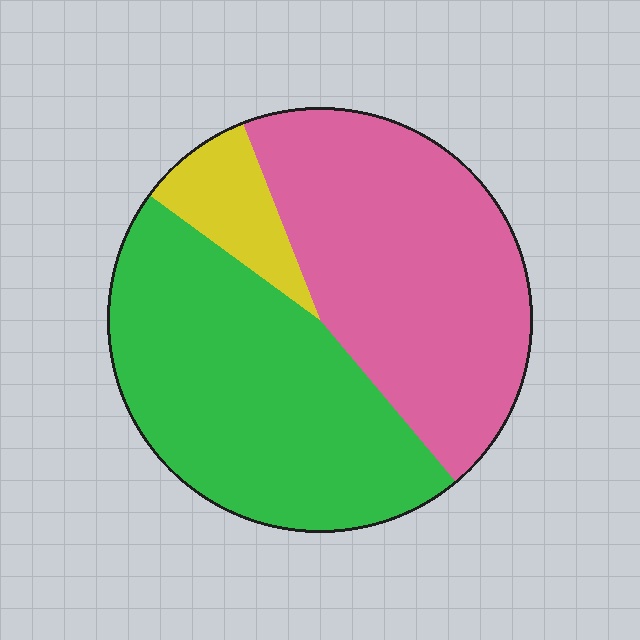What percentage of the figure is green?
Green takes up between a quarter and a half of the figure.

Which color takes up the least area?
Yellow, at roughly 10%.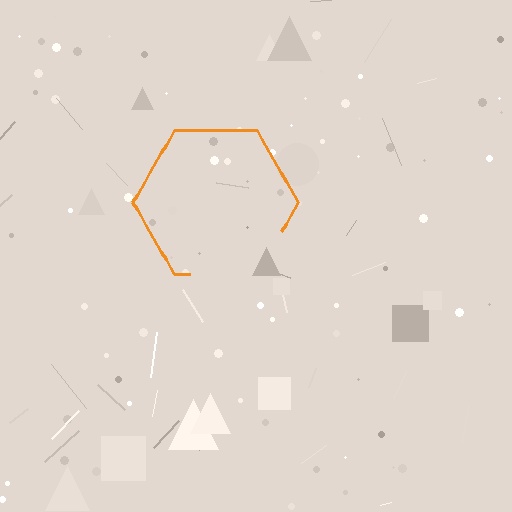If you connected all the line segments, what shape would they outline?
They would outline a hexagon.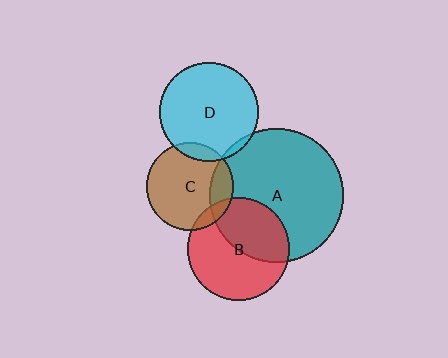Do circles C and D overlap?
Yes.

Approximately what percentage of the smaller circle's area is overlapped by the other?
Approximately 10%.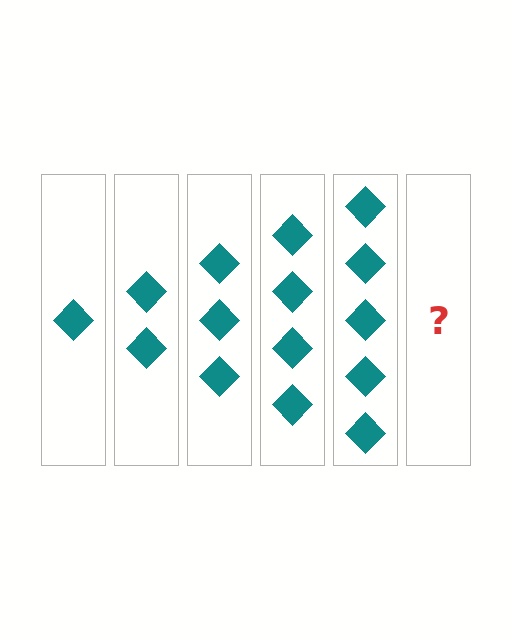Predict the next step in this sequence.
The next step is 6 diamonds.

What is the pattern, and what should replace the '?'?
The pattern is that each step adds one more diamond. The '?' should be 6 diamonds.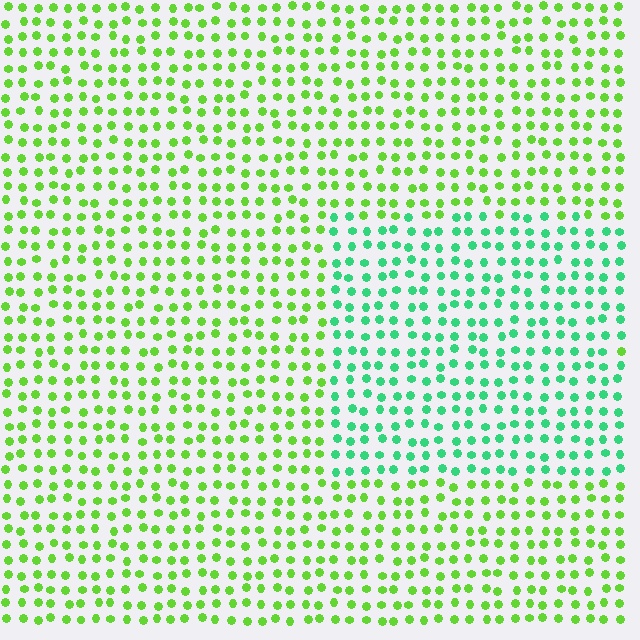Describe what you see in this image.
The image is filled with small lime elements in a uniform arrangement. A rectangle-shaped region is visible where the elements are tinted to a slightly different hue, forming a subtle color boundary.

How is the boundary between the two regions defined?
The boundary is defined purely by a slight shift in hue (about 45 degrees). Spacing, size, and orientation are identical on both sides.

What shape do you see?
I see a rectangle.